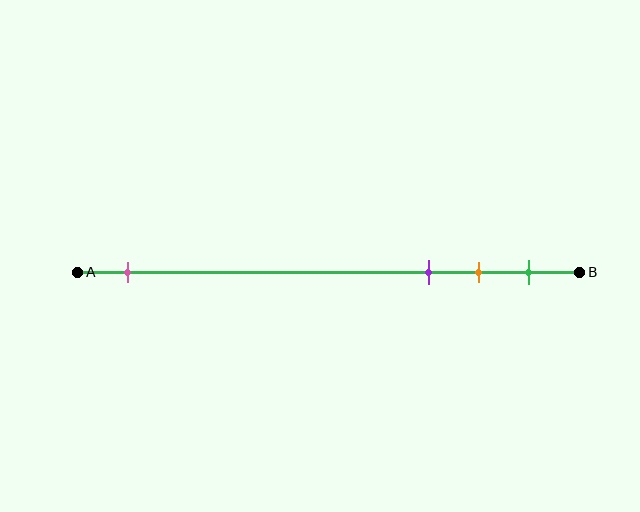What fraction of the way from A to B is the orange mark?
The orange mark is approximately 80% (0.8) of the way from A to B.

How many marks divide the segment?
There are 4 marks dividing the segment.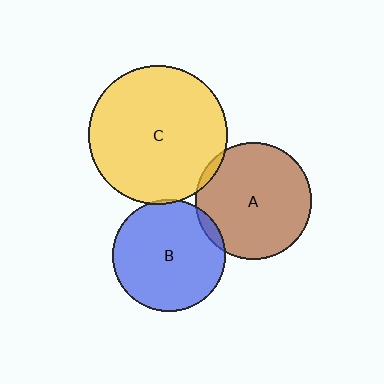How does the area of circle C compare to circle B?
Approximately 1.5 times.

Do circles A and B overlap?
Yes.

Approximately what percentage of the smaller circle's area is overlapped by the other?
Approximately 5%.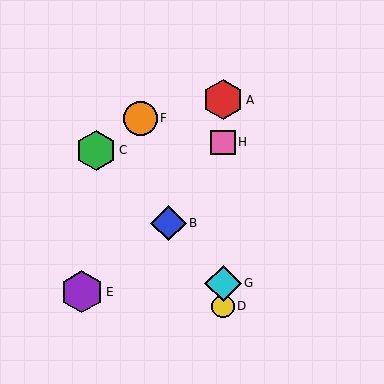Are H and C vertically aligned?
No, H is at x≈223 and C is at x≈96.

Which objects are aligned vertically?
Objects A, D, G, H are aligned vertically.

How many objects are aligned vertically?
4 objects (A, D, G, H) are aligned vertically.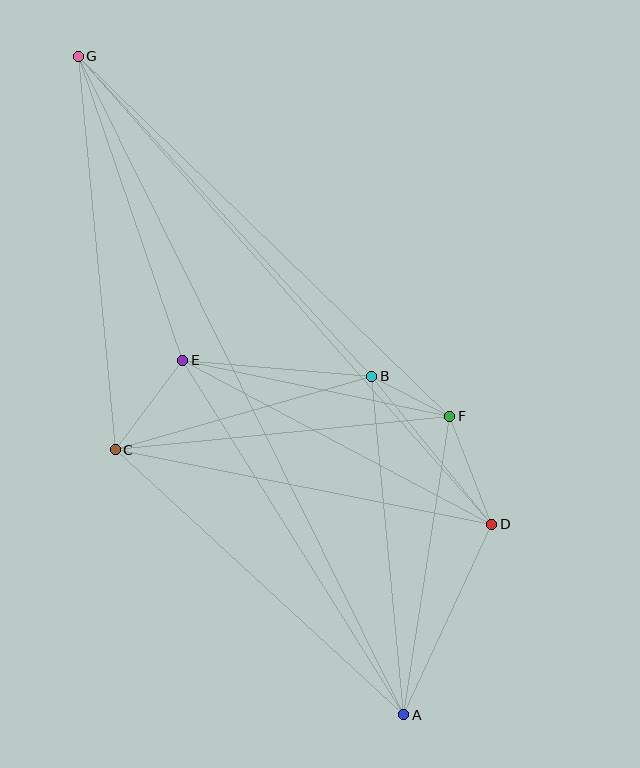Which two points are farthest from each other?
Points A and G are farthest from each other.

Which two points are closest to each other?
Points B and F are closest to each other.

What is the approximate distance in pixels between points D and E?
The distance between D and E is approximately 350 pixels.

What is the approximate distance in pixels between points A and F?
The distance between A and F is approximately 302 pixels.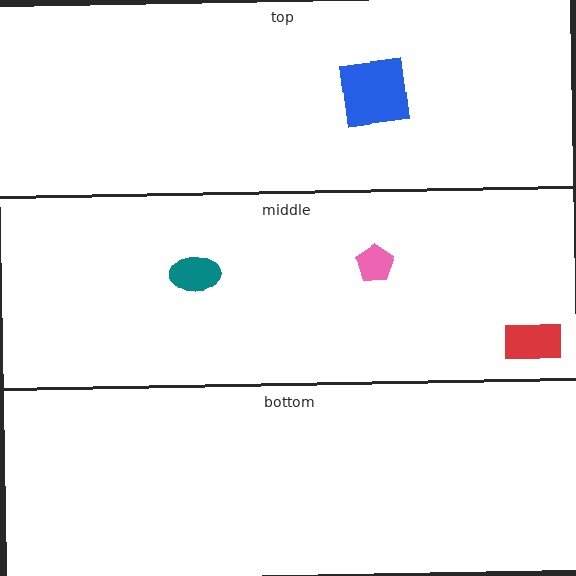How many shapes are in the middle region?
3.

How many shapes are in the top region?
1.